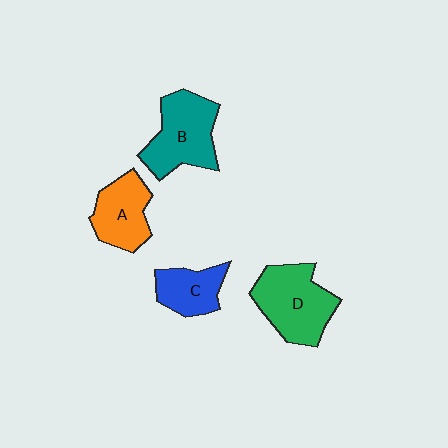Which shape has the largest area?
Shape D (green).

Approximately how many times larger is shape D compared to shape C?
Approximately 1.7 times.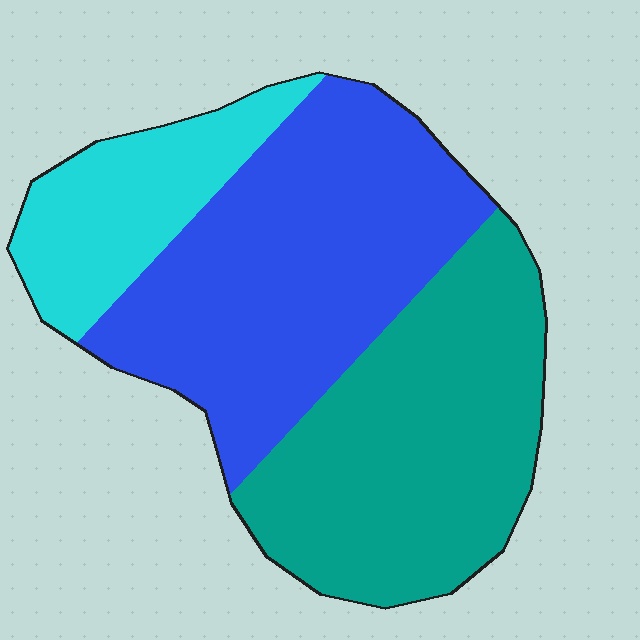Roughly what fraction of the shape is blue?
Blue covers 43% of the shape.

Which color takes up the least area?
Cyan, at roughly 20%.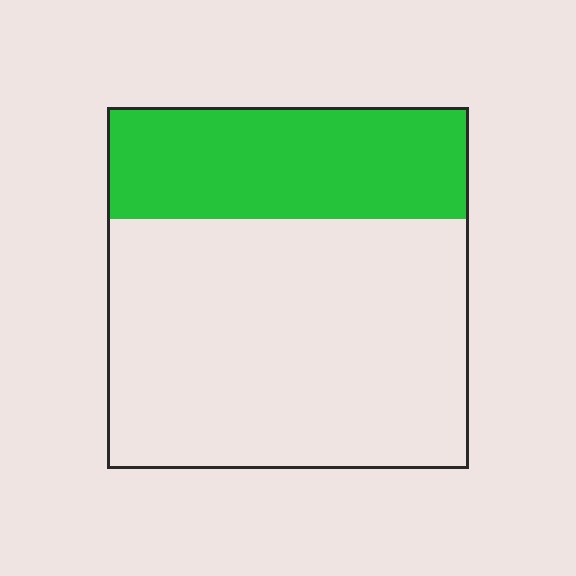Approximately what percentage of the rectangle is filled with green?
Approximately 30%.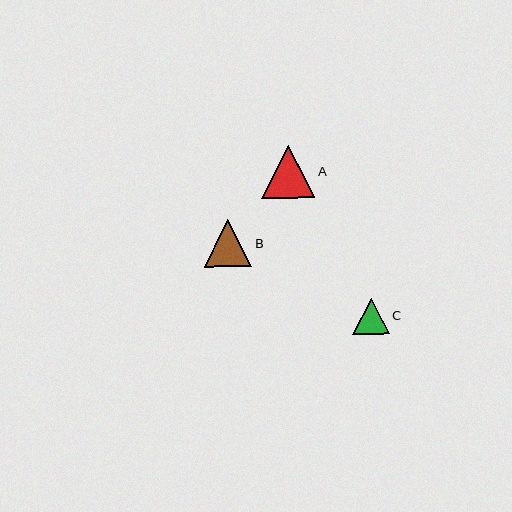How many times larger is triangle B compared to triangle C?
Triangle B is approximately 1.3 times the size of triangle C.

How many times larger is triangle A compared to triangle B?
Triangle A is approximately 1.1 times the size of triangle B.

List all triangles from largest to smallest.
From largest to smallest: A, B, C.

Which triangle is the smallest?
Triangle C is the smallest with a size of approximately 36 pixels.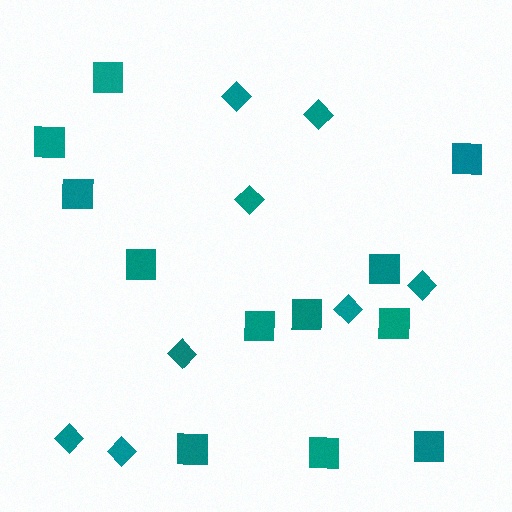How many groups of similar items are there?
There are 2 groups: one group of squares (12) and one group of diamonds (8).